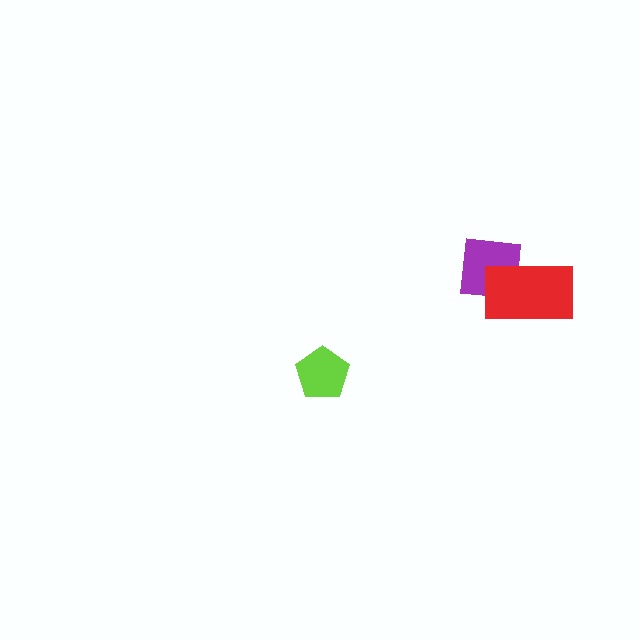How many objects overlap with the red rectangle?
1 object overlaps with the red rectangle.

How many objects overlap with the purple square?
1 object overlaps with the purple square.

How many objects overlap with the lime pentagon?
0 objects overlap with the lime pentagon.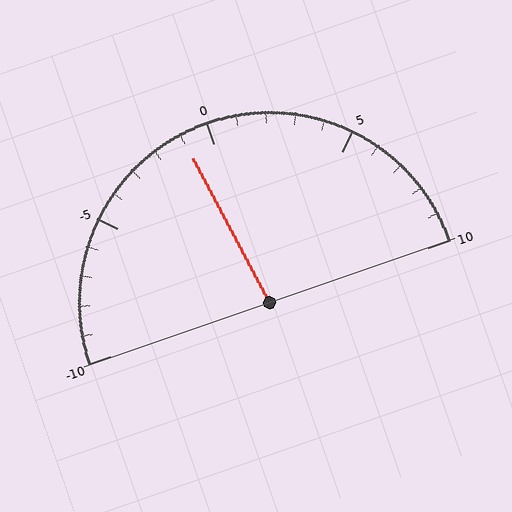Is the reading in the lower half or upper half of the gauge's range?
The reading is in the lower half of the range (-10 to 10).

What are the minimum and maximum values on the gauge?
The gauge ranges from -10 to 10.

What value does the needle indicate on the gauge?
The needle indicates approximately -1.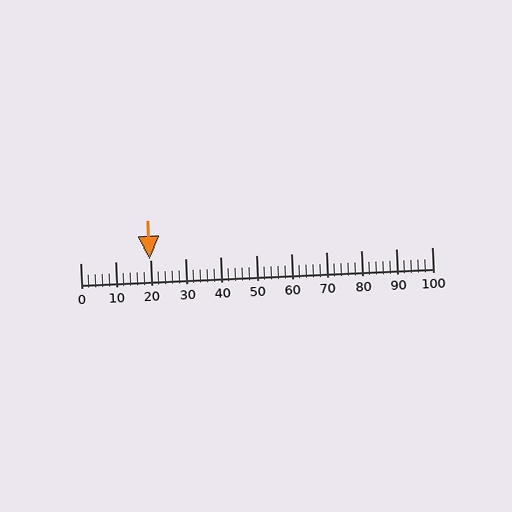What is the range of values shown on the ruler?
The ruler shows values from 0 to 100.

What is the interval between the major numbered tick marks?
The major tick marks are spaced 10 units apart.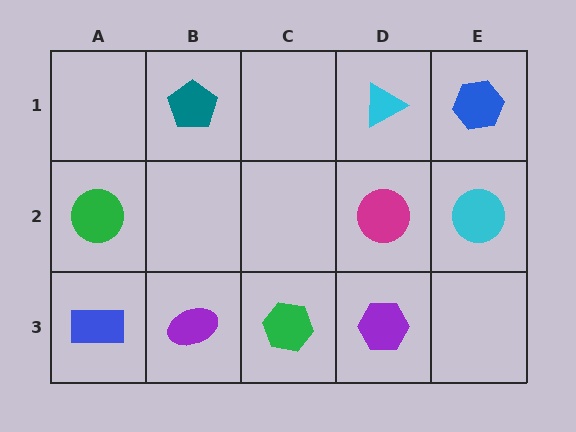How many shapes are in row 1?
3 shapes.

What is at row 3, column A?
A blue rectangle.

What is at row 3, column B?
A purple ellipse.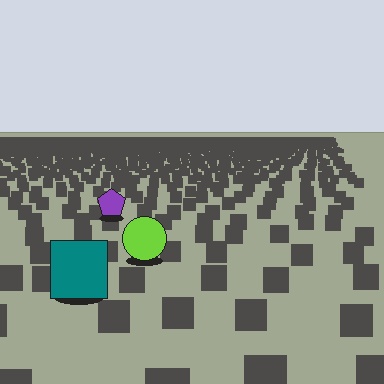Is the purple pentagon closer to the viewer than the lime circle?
No. The lime circle is closer — you can tell from the texture gradient: the ground texture is coarser near it.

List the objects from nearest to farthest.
From nearest to farthest: the teal square, the lime circle, the purple pentagon.